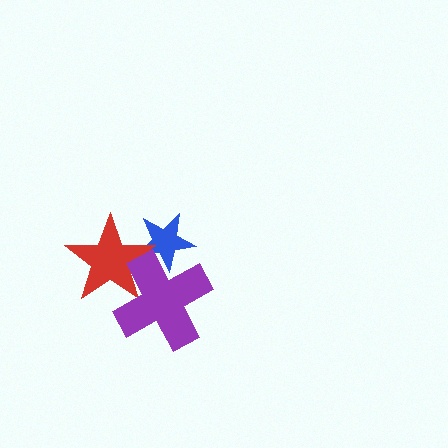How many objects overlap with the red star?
2 objects overlap with the red star.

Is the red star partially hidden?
Yes, it is partially covered by another shape.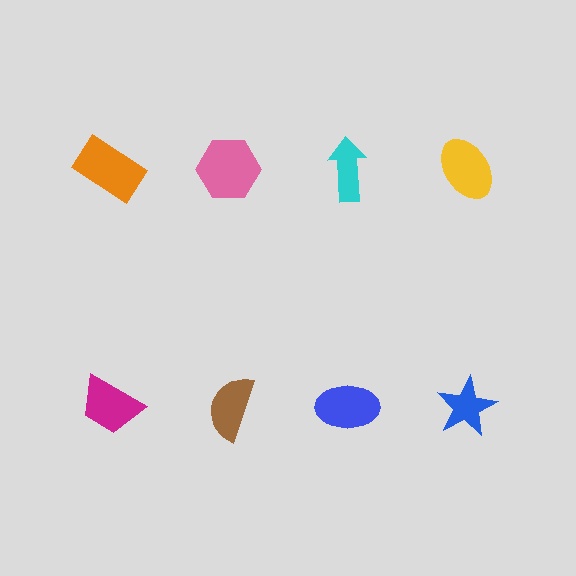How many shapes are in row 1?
4 shapes.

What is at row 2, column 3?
A blue ellipse.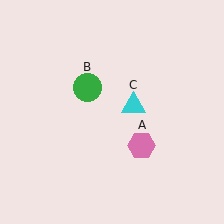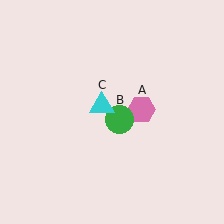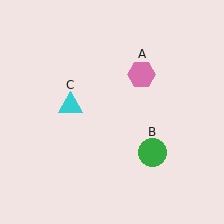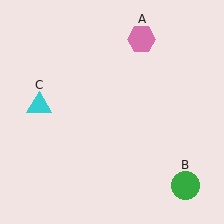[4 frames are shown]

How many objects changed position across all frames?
3 objects changed position: pink hexagon (object A), green circle (object B), cyan triangle (object C).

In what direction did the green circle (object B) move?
The green circle (object B) moved down and to the right.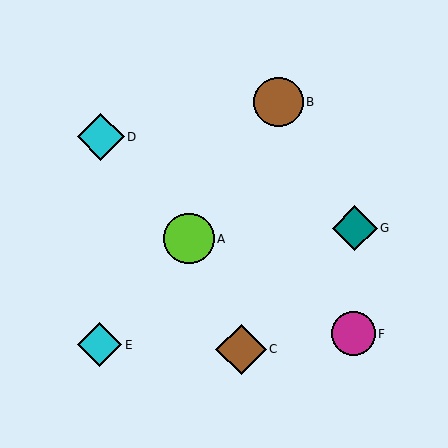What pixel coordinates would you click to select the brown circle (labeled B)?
Click at (278, 102) to select the brown circle B.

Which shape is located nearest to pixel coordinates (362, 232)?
The teal diamond (labeled G) at (355, 228) is nearest to that location.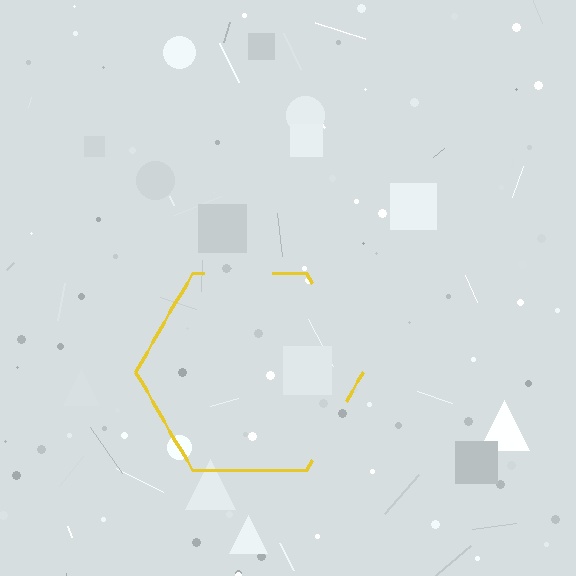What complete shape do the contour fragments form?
The contour fragments form a hexagon.